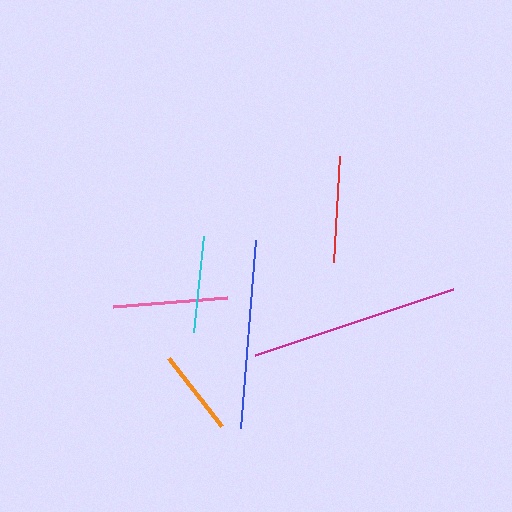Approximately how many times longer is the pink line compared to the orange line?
The pink line is approximately 1.3 times the length of the orange line.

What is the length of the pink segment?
The pink segment is approximately 114 pixels long.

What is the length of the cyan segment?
The cyan segment is approximately 96 pixels long.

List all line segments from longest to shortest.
From longest to shortest: magenta, blue, pink, red, cyan, orange.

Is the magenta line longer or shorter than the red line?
The magenta line is longer than the red line.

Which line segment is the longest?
The magenta line is the longest at approximately 209 pixels.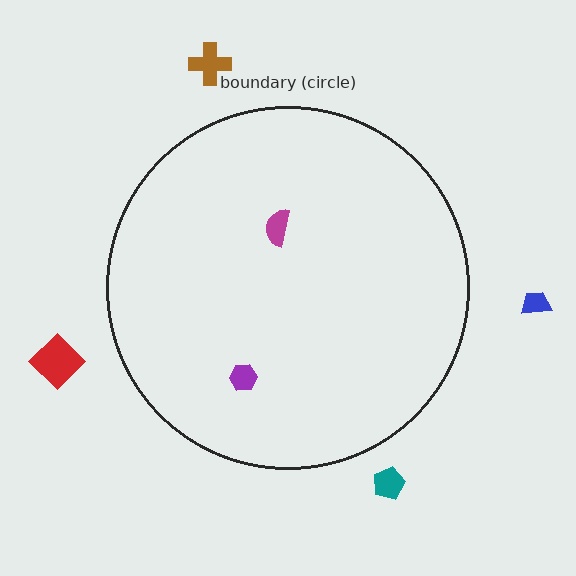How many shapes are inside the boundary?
2 inside, 4 outside.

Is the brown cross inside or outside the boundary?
Outside.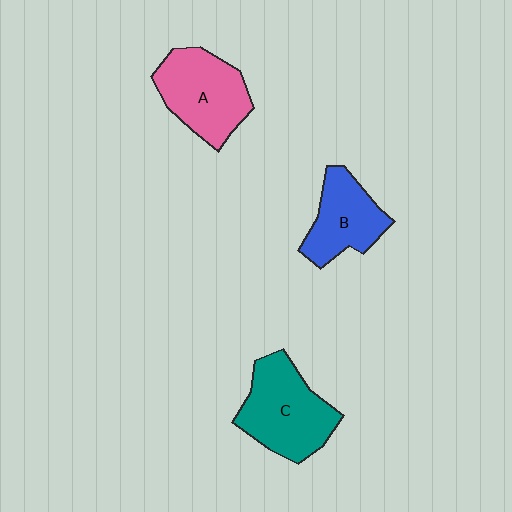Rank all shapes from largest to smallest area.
From largest to smallest: C (teal), A (pink), B (blue).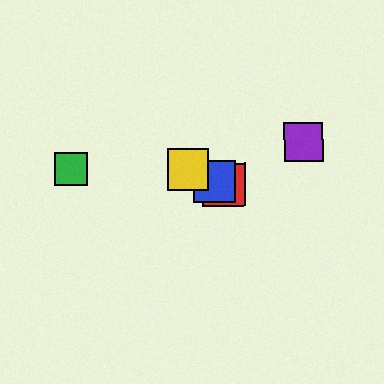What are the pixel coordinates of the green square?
The green square is at (71, 169).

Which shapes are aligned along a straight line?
The red square, the blue square, the yellow square are aligned along a straight line.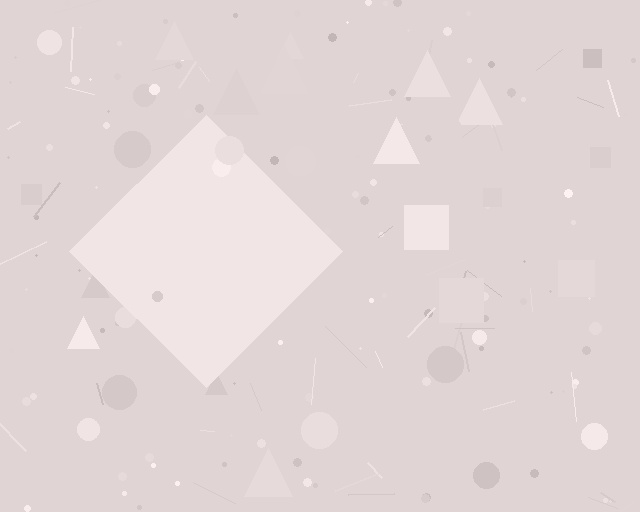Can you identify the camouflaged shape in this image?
The camouflaged shape is a diamond.